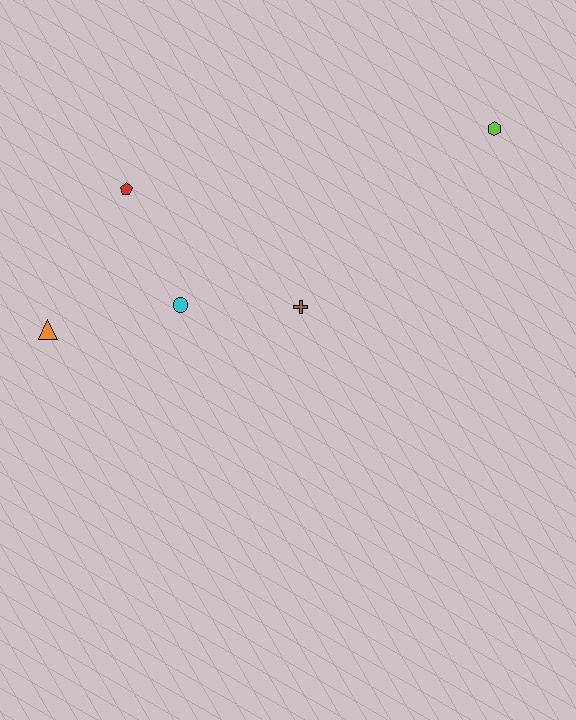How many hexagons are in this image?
There is 1 hexagon.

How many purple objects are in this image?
There are no purple objects.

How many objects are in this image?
There are 5 objects.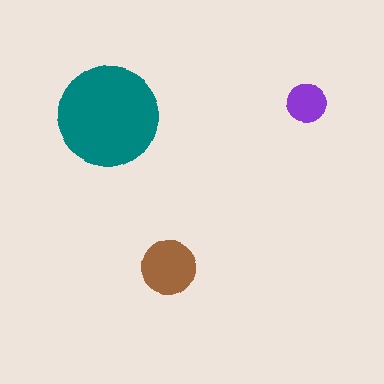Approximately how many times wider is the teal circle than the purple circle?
About 2.5 times wider.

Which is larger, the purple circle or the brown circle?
The brown one.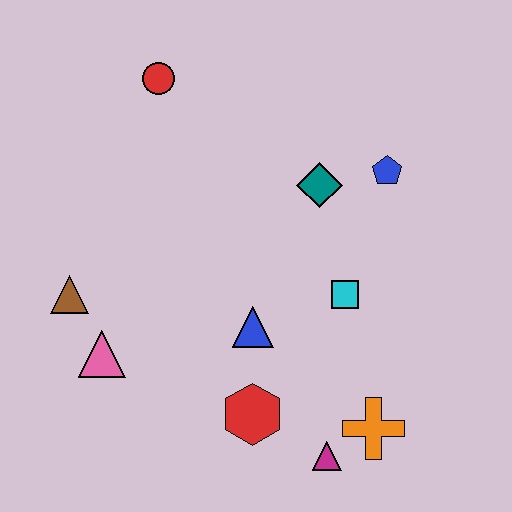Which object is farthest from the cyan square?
The red circle is farthest from the cyan square.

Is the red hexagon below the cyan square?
Yes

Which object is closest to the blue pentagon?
The teal diamond is closest to the blue pentagon.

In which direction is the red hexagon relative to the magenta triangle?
The red hexagon is to the left of the magenta triangle.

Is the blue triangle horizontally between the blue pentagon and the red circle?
Yes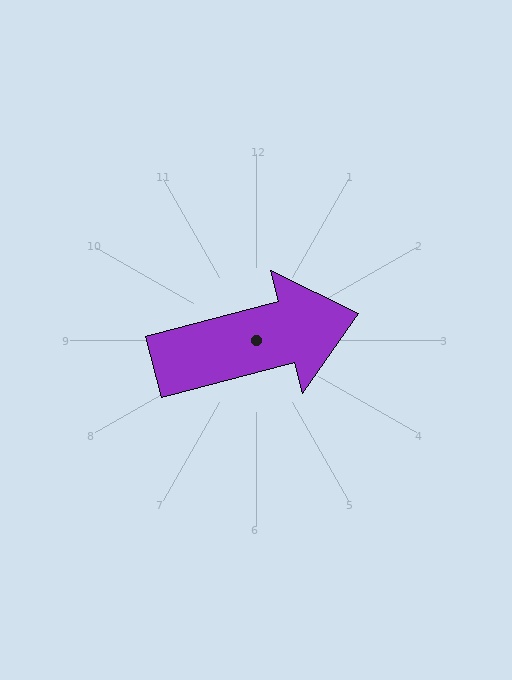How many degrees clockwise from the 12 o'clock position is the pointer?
Approximately 75 degrees.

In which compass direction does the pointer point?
East.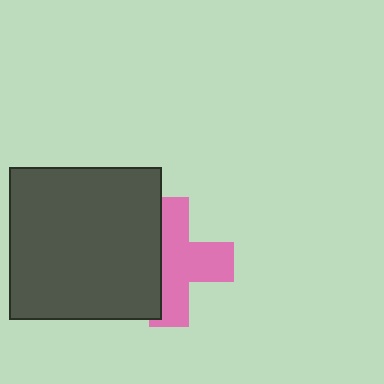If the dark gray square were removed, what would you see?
You would see the complete pink cross.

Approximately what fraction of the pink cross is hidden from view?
Roughly 38% of the pink cross is hidden behind the dark gray square.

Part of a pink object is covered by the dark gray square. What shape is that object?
It is a cross.